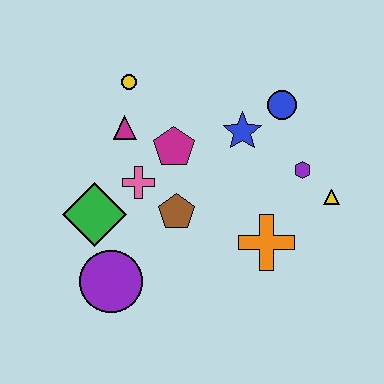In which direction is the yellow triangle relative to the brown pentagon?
The yellow triangle is to the right of the brown pentagon.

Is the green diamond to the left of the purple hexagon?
Yes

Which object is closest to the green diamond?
The pink cross is closest to the green diamond.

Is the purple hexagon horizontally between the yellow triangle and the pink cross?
Yes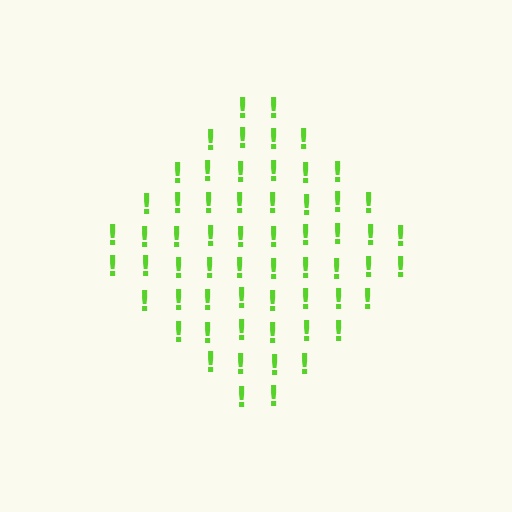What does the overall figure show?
The overall figure shows a diamond.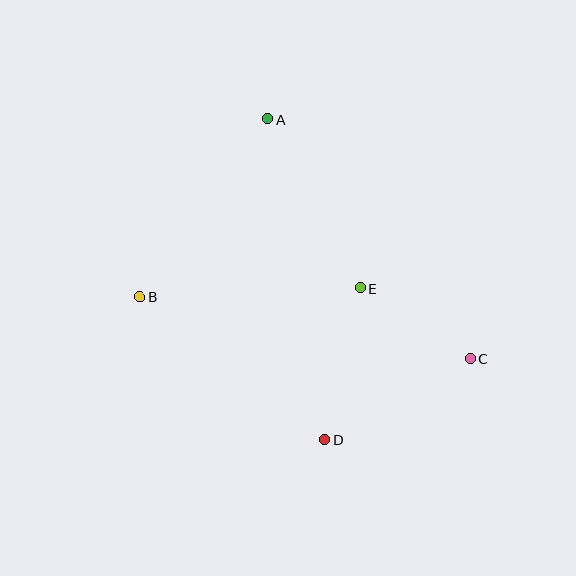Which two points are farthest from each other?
Points B and C are farthest from each other.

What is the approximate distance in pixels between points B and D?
The distance between B and D is approximately 235 pixels.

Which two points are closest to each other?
Points C and E are closest to each other.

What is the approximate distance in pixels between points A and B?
The distance between A and B is approximately 219 pixels.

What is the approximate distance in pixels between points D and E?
The distance between D and E is approximately 155 pixels.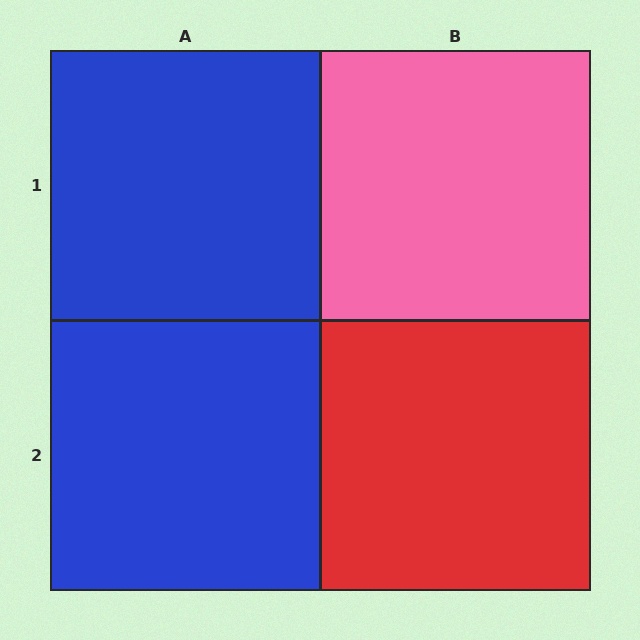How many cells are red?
1 cell is red.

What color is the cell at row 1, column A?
Blue.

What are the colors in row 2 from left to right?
Blue, red.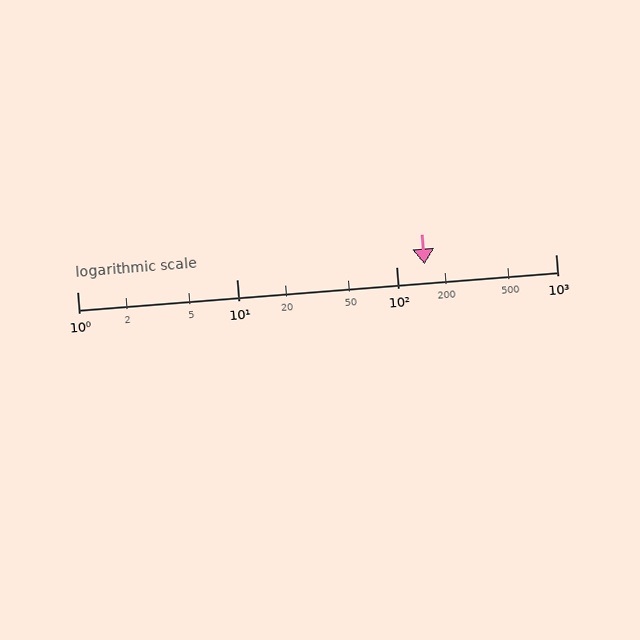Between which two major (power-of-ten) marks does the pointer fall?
The pointer is between 100 and 1000.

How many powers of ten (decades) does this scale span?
The scale spans 3 decades, from 1 to 1000.